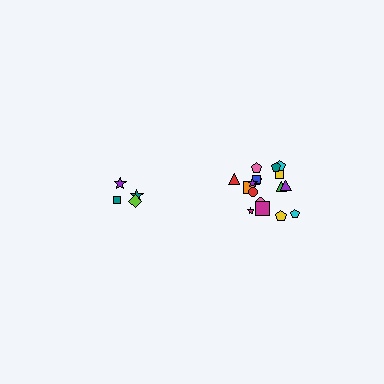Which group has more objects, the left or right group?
The right group.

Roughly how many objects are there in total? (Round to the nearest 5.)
Roughly 20 objects in total.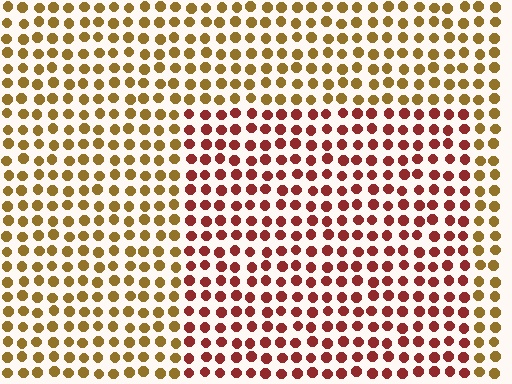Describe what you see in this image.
The image is filled with small brown elements in a uniform arrangement. A rectangle-shaped region is visible where the elements are tinted to a slightly different hue, forming a subtle color boundary.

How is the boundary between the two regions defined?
The boundary is defined purely by a slight shift in hue (about 44 degrees). Spacing, size, and orientation are identical on both sides.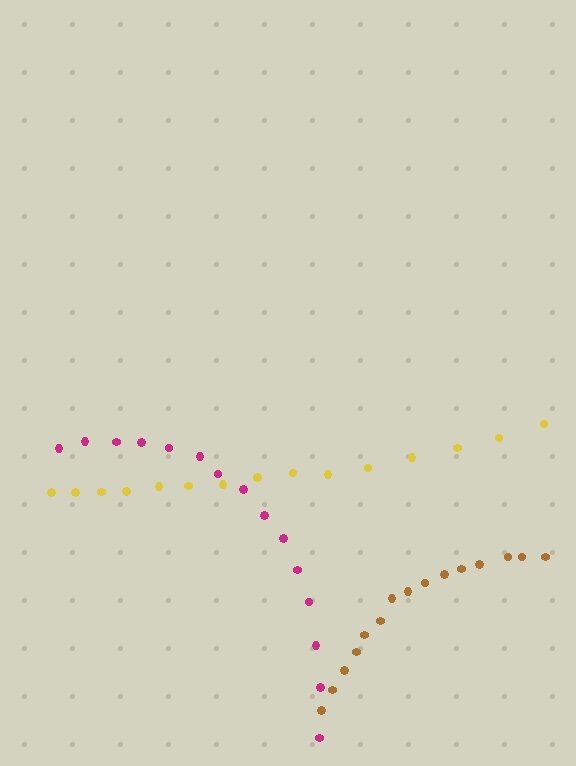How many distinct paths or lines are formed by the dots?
There are 3 distinct paths.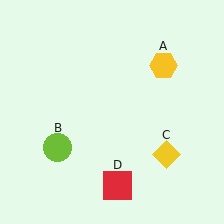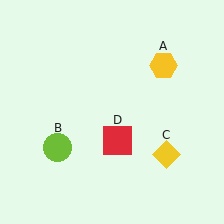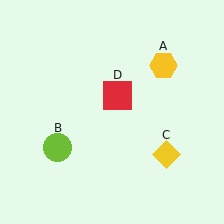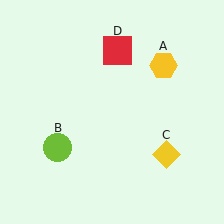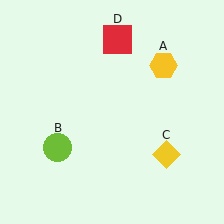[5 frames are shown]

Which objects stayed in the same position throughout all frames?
Yellow hexagon (object A) and lime circle (object B) and yellow diamond (object C) remained stationary.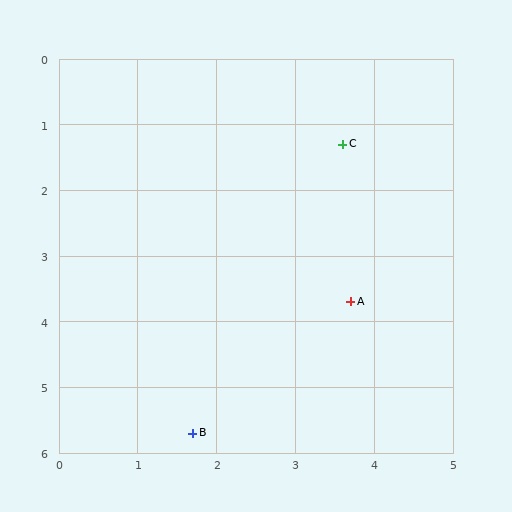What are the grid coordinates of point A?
Point A is at approximately (3.7, 3.7).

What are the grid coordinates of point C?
Point C is at approximately (3.6, 1.3).